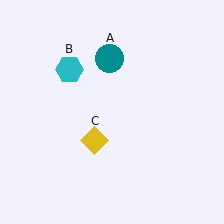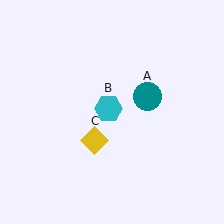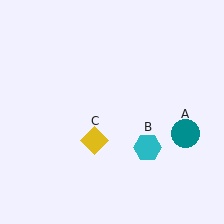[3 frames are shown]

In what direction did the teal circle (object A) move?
The teal circle (object A) moved down and to the right.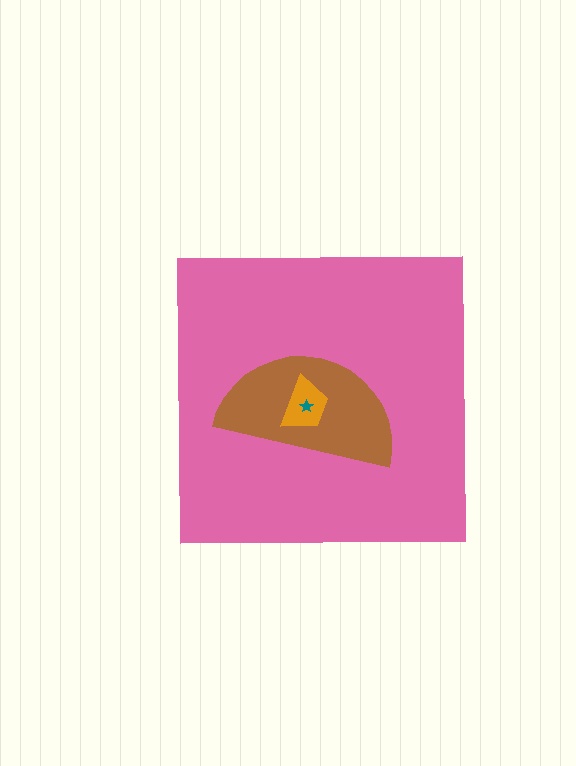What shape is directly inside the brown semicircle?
The orange trapezoid.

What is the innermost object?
The teal star.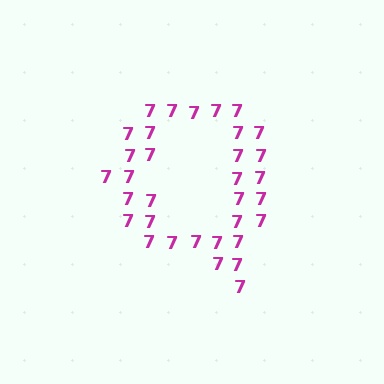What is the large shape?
The large shape is the letter Q.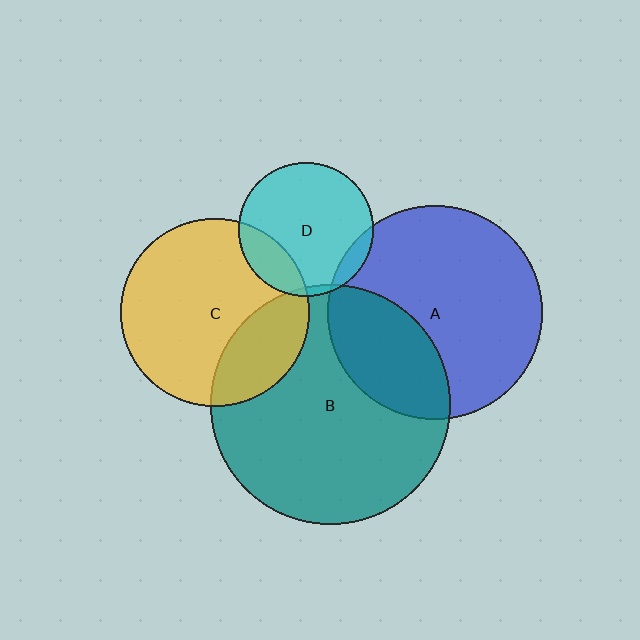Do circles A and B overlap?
Yes.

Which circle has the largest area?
Circle B (teal).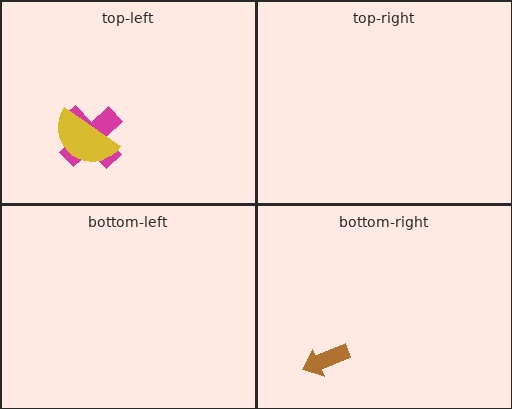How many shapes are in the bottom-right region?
1.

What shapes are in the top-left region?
The magenta cross, the yellow semicircle.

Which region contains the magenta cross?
The top-left region.